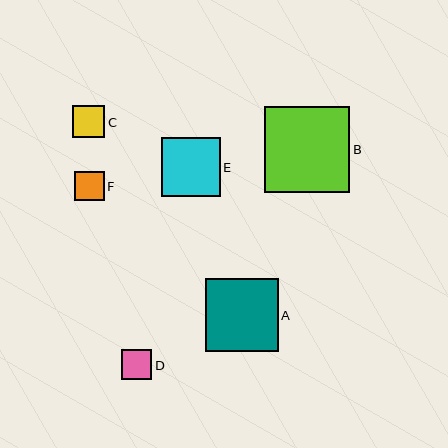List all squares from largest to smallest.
From largest to smallest: B, A, E, C, D, F.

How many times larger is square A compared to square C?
Square A is approximately 2.2 times the size of square C.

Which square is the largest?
Square B is the largest with a size of approximately 86 pixels.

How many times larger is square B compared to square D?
Square B is approximately 2.8 times the size of square D.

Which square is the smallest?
Square F is the smallest with a size of approximately 30 pixels.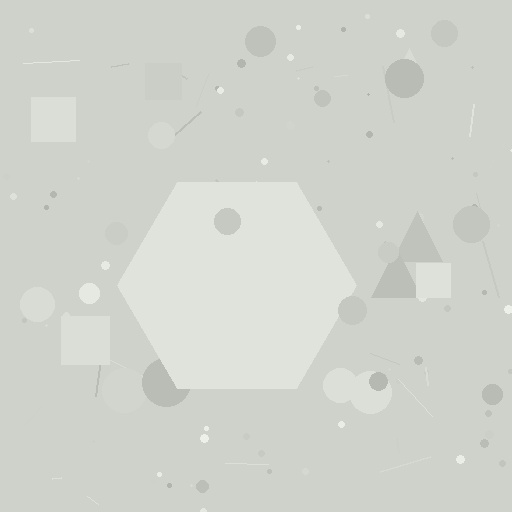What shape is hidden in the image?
A hexagon is hidden in the image.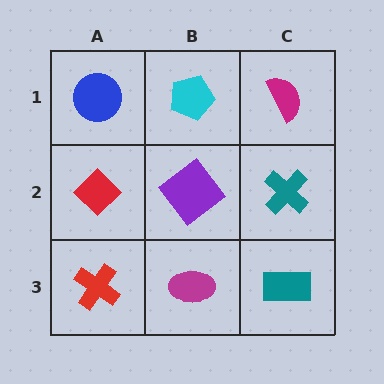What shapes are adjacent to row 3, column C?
A teal cross (row 2, column C), a magenta ellipse (row 3, column B).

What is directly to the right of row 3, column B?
A teal rectangle.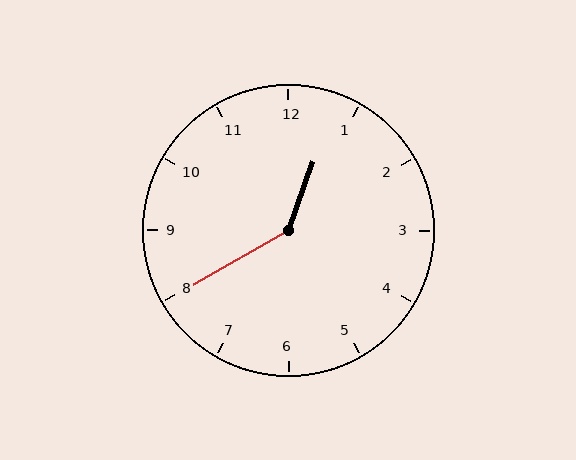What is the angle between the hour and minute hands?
Approximately 140 degrees.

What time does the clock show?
12:40.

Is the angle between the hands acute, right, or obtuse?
It is obtuse.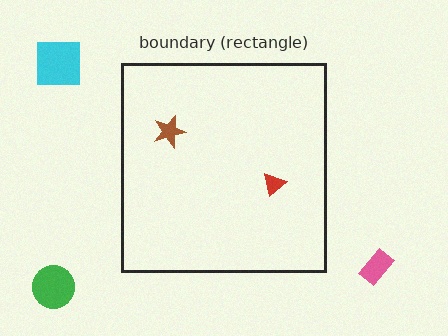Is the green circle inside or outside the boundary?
Outside.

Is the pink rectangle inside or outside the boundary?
Outside.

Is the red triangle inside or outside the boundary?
Inside.